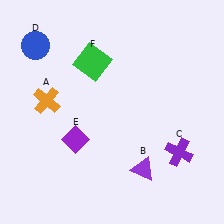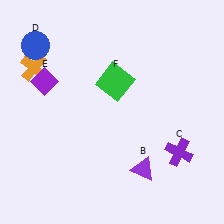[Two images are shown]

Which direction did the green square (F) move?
The green square (F) moved right.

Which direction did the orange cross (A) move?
The orange cross (A) moved up.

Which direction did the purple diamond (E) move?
The purple diamond (E) moved up.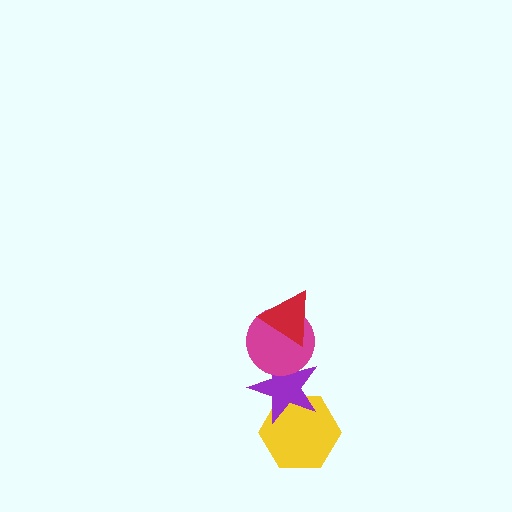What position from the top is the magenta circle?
The magenta circle is 2nd from the top.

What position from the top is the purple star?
The purple star is 3rd from the top.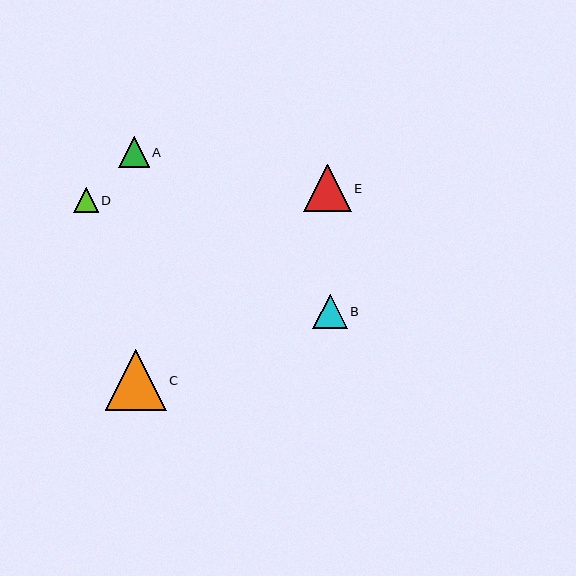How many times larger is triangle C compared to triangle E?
Triangle C is approximately 1.3 times the size of triangle E.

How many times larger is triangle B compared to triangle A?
Triangle B is approximately 1.1 times the size of triangle A.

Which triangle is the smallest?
Triangle D is the smallest with a size of approximately 24 pixels.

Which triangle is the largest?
Triangle C is the largest with a size of approximately 61 pixels.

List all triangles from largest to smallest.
From largest to smallest: C, E, B, A, D.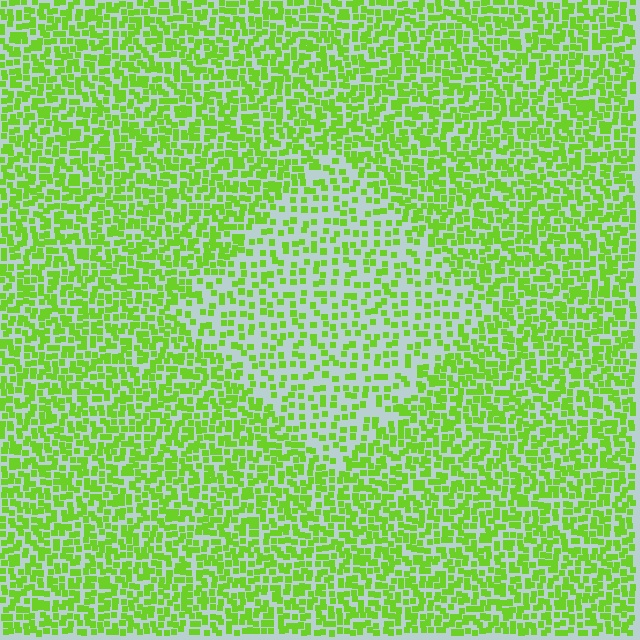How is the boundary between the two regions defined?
The boundary is defined by a change in element density (approximately 1.9x ratio). All elements are the same color, size, and shape.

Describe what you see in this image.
The image contains small lime elements arranged at two different densities. A diamond-shaped region is visible where the elements are less densely packed than the surrounding area.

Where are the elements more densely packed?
The elements are more densely packed outside the diamond boundary.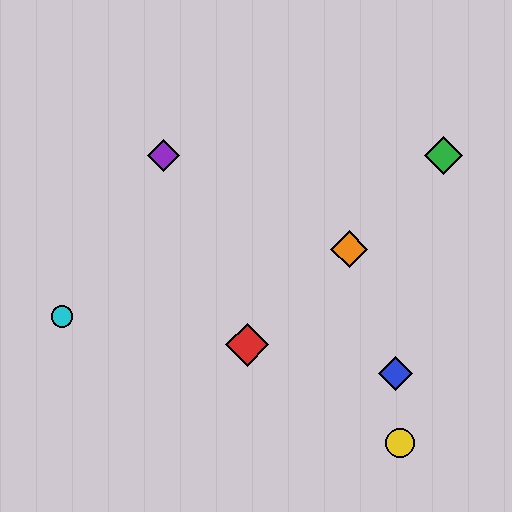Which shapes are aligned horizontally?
The green diamond, the purple diamond are aligned horizontally.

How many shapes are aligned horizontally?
2 shapes (the green diamond, the purple diamond) are aligned horizontally.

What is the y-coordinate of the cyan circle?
The cyan circle is at y≈316.